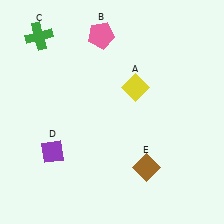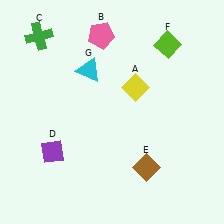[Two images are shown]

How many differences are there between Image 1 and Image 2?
There are 2 differences between the two images.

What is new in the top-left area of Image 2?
A cyan triangle (G) was added in the top-left area of Image 2.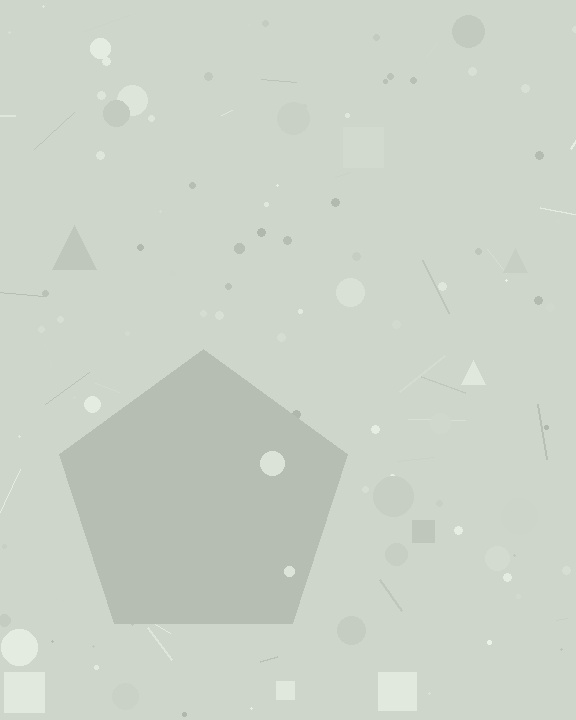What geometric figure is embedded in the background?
A pentagon is embedded in the background.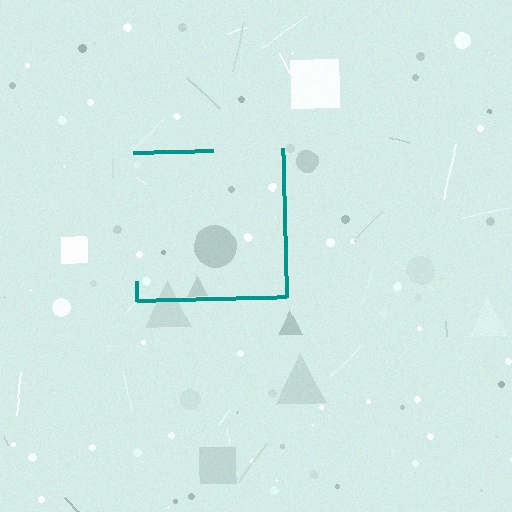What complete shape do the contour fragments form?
The contour fragments form a square.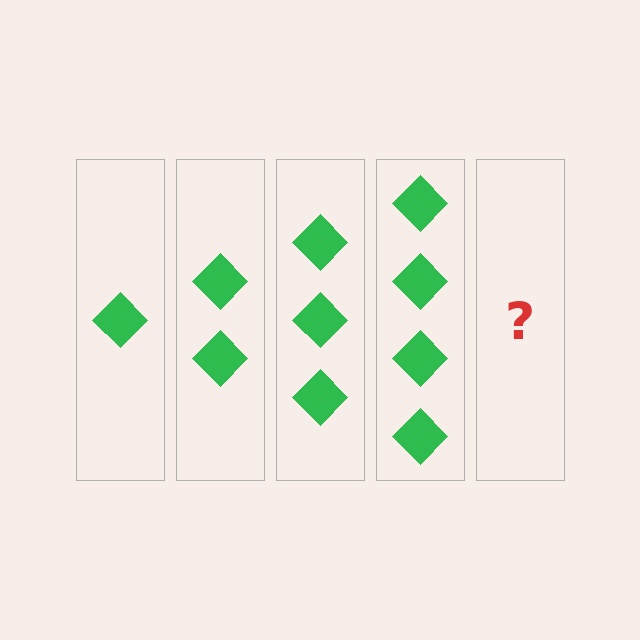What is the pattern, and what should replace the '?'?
The pattern is that each step adds one more diamond. The '?' should be 5 diamonds.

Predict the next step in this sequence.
The next step is 5 diamonds.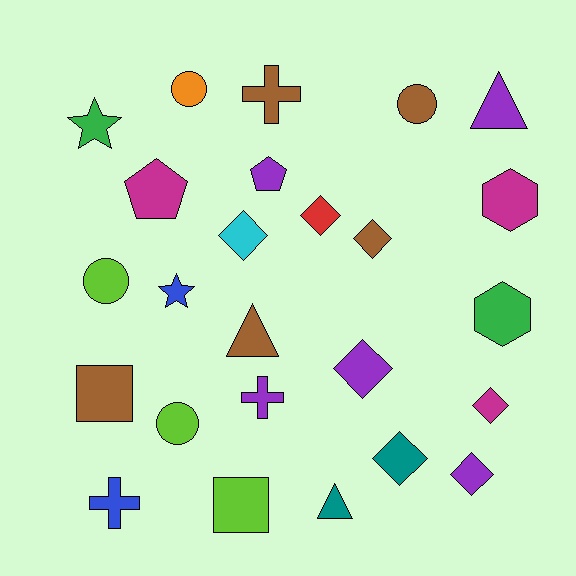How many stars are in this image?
There are 2 stars.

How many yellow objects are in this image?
There are no yellow objects.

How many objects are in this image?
There are 25 objects.